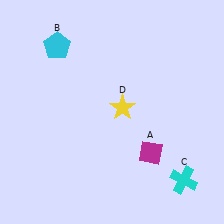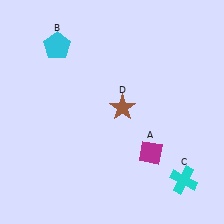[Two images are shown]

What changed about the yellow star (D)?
In Image 1, D is yellow. In Image 2, it changed to brown.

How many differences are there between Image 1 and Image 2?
There is 1 difference between the two images.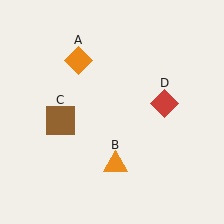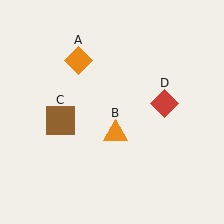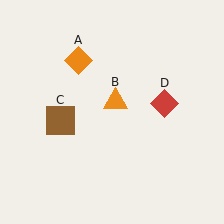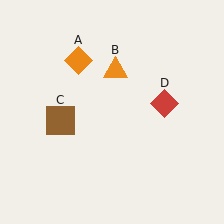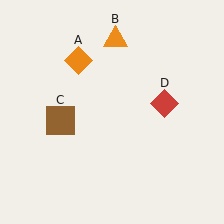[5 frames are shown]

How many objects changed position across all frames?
1 object changed position: orange triangle (object B).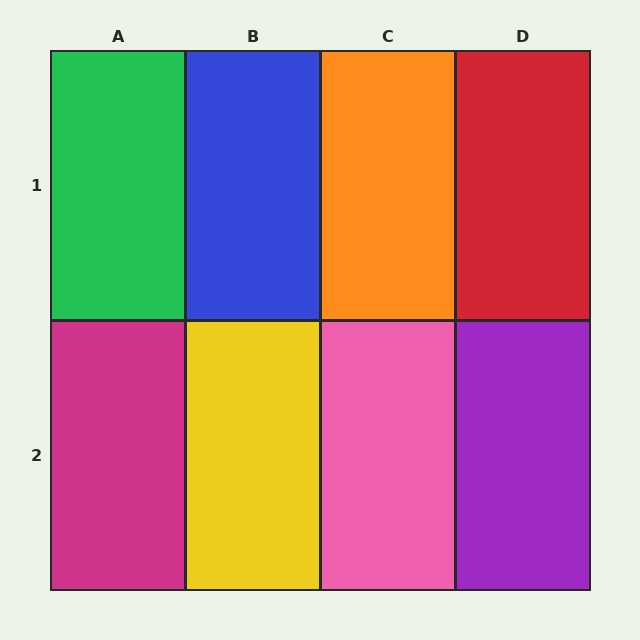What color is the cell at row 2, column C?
Pink.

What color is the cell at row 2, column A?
Magenta.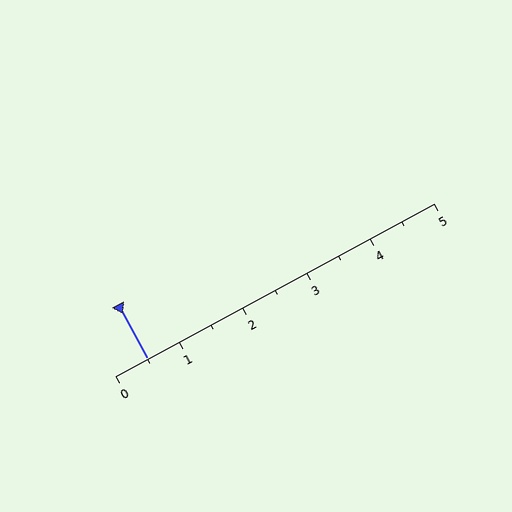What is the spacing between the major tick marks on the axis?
The major ticks are spaced 1 apart.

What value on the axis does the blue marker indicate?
The marker indicates approximately 0.5.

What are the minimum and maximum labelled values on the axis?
The axis runs from 0 to 5.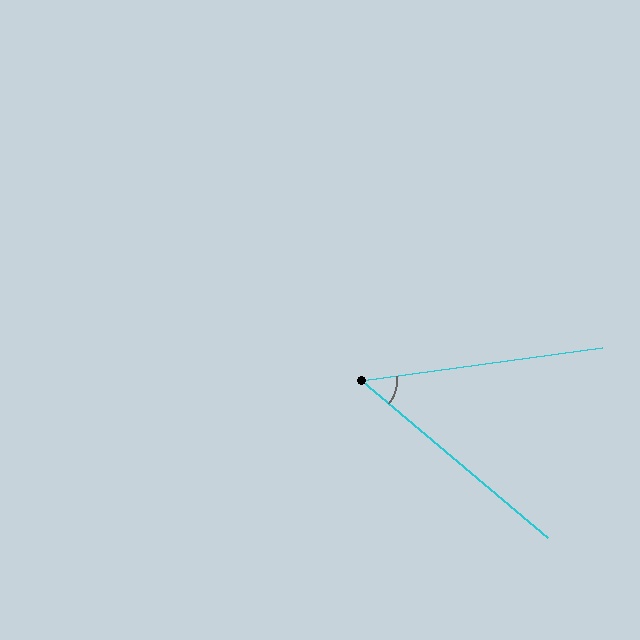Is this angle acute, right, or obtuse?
It is acute.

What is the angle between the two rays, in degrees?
Approximately 48 degrees.